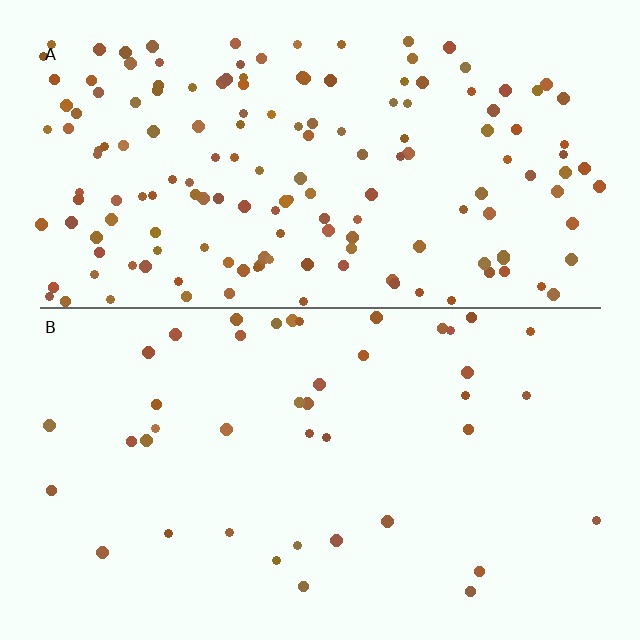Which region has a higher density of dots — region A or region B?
A (the top).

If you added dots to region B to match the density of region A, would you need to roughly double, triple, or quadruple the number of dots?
Approximately quadruple.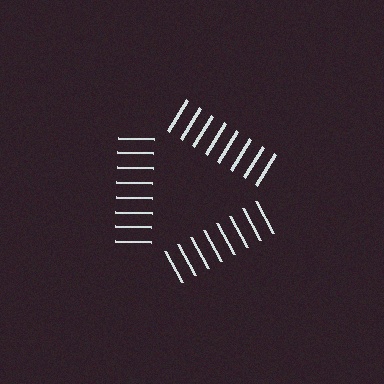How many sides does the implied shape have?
3 sides — the line-ends trace a triangle.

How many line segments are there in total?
24 — 8 along each of the 3 edges.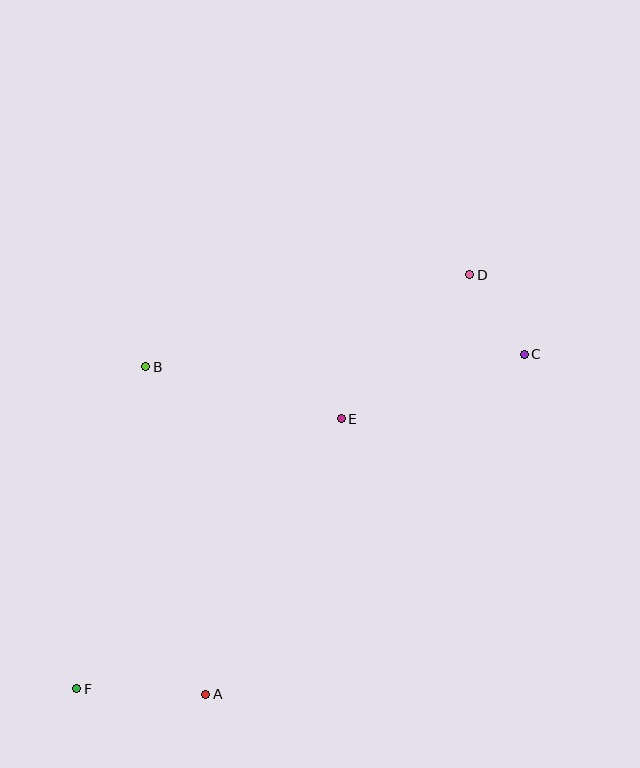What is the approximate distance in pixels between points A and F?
The distance between A and F is approximately 129 pixels.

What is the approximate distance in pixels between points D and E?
The distance between D and E is approximately 193 pixels.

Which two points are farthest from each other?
Points D and F are farthest from each other.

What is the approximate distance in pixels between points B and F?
The distance between B and F is approximately 329 pixels.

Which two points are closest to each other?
Points C and D are closest to each other.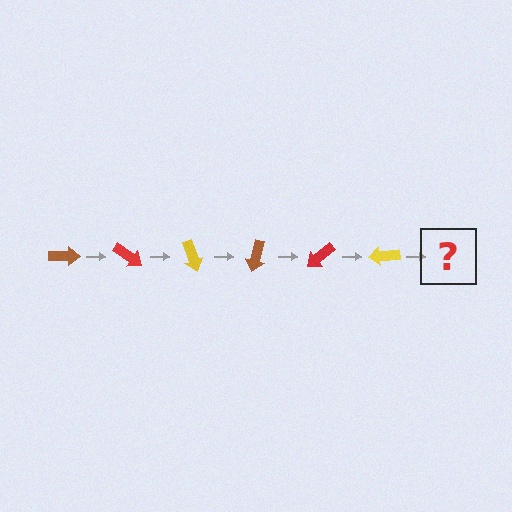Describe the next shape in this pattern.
It should be a brown arrow, rotated 210 degrees from the start.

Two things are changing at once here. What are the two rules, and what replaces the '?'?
The two rules are that it rotates 35 degrees each step and the color cycles through brown, red, and yellow. The '?' should be a brown arrow, rotated 210 degrees from the start.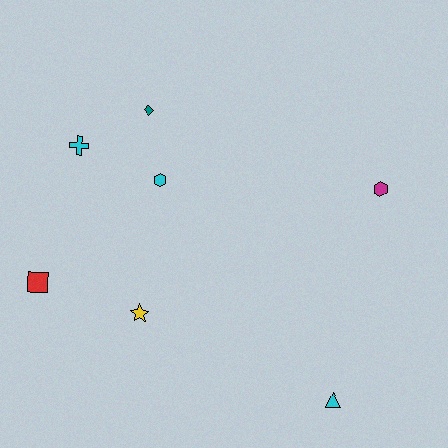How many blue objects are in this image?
There are no blue objects.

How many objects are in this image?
There are 7 objects.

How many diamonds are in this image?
There is 1 diamond.